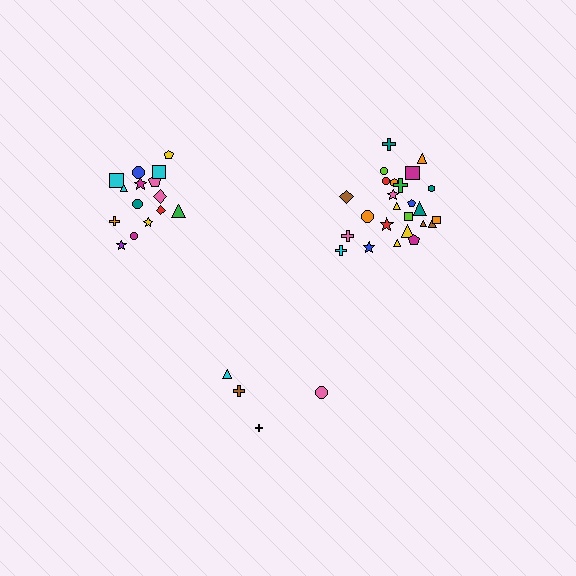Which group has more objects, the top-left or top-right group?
The top-right group.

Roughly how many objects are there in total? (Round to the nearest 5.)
Roughly 45 objects in total.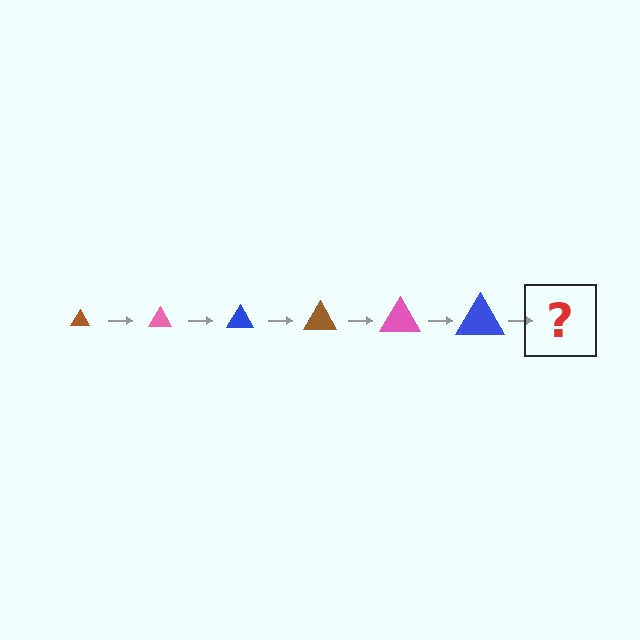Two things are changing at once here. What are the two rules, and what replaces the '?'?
The two rules are that the triangle grows larger each step and the color cycles through brown, pink, and blue. The '?' should be a brown triangle, larger than the previous one.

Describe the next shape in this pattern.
It should be a brown triangle, larger than the previous one.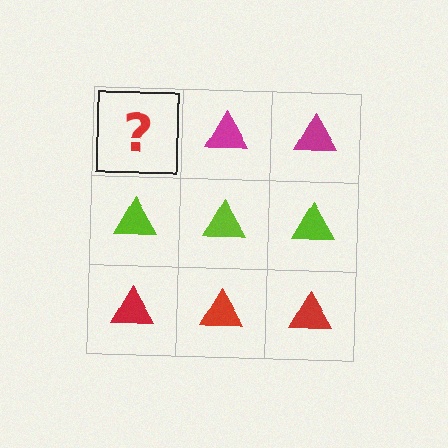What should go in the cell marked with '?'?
The missing cell should contain a magenta triangle.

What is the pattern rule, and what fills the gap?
The rule is that each row has a consistent color. The gap should be filled with a magenta triangle.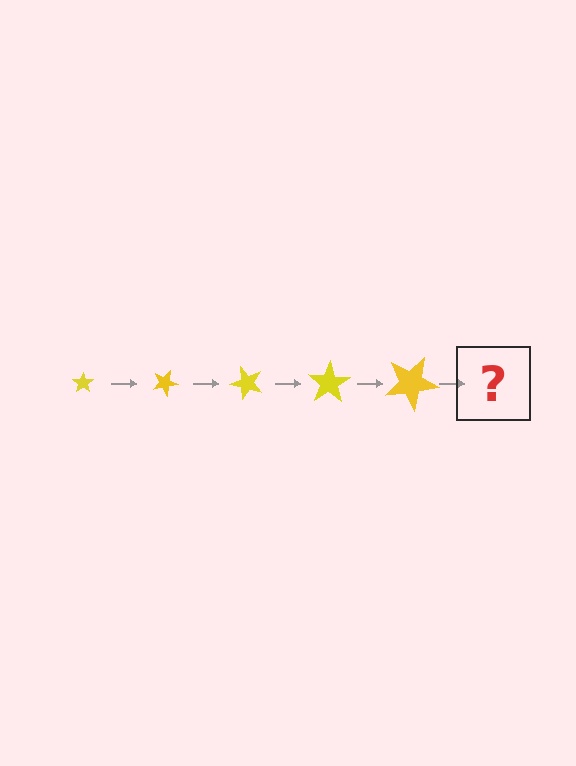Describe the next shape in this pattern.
It should be a star, larger than the previous one and rotated 125 degrees from the start.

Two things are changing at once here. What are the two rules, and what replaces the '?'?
The two rules are that the star grows larger each step and it rotates 25 degrees each step. The '?' should be a star, larger than the previous one and rotated 125 degrees from the start.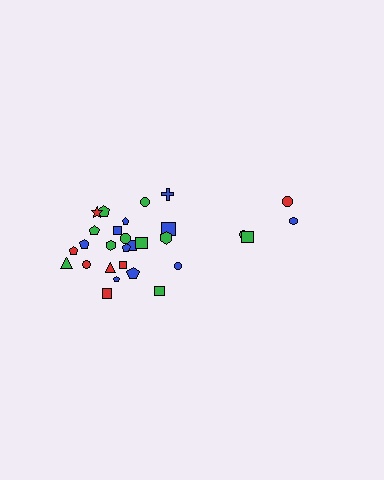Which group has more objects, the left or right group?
The left group.